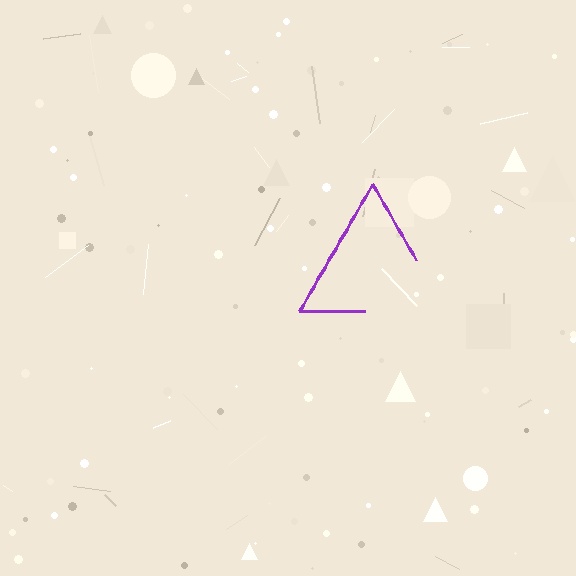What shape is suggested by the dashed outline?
The dashed outline suggests a triangle.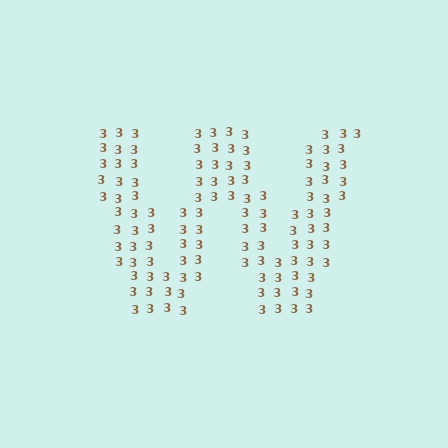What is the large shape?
The large shape is the letter W.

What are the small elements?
The small elements are digit 3's.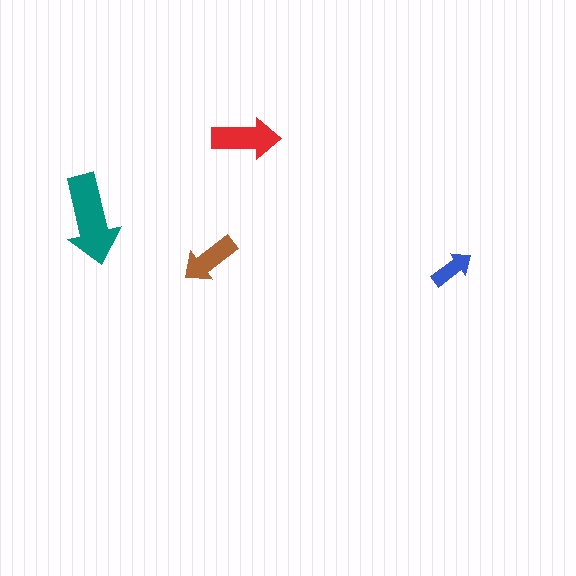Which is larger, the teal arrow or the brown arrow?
The teal one.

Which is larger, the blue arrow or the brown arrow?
The brown one.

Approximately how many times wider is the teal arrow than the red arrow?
About 1.5 times wider.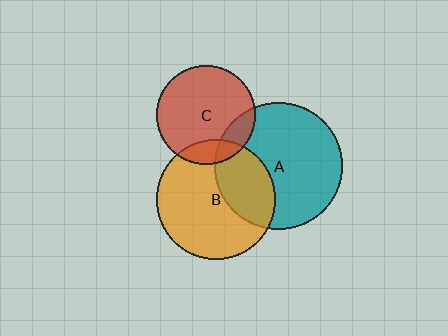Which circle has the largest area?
Circle A (teal).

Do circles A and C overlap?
Yes.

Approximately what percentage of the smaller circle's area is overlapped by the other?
Approximately 15%.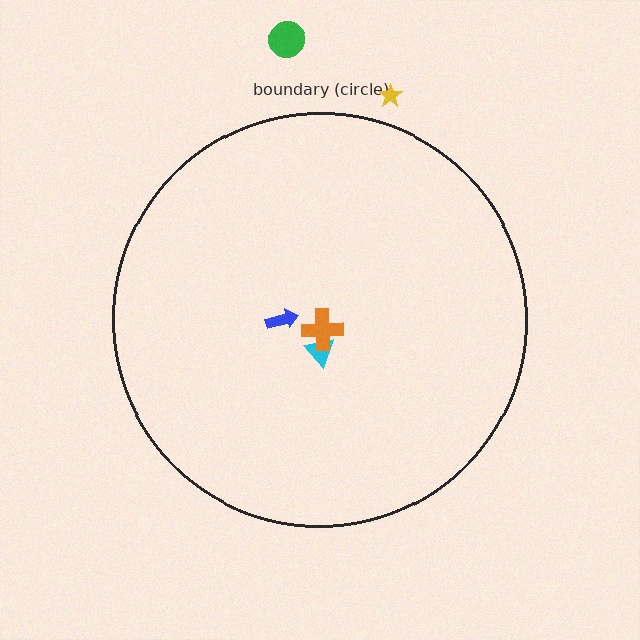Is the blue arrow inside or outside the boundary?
Inside.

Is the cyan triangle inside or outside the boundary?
Inside.